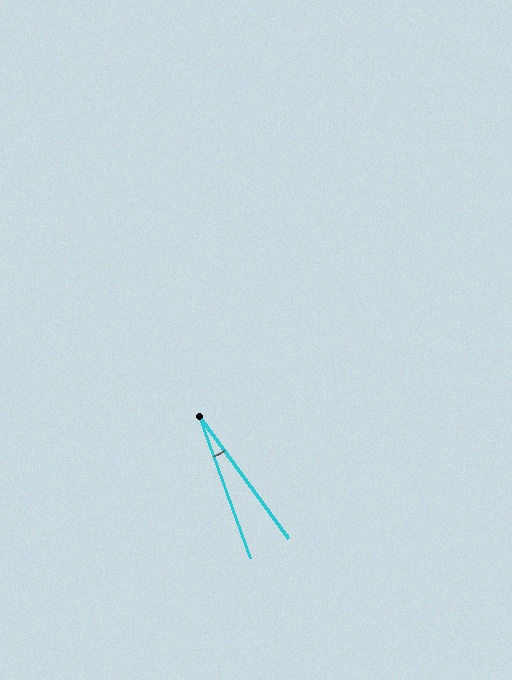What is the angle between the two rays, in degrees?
Approximately 16 degrees.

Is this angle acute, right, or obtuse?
It is acute.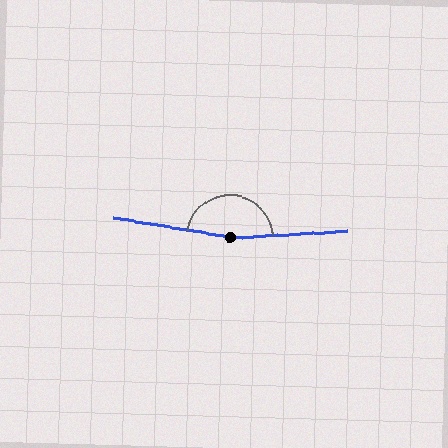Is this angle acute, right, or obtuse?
It is obtuse.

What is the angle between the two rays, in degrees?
Approximately 167 degrees.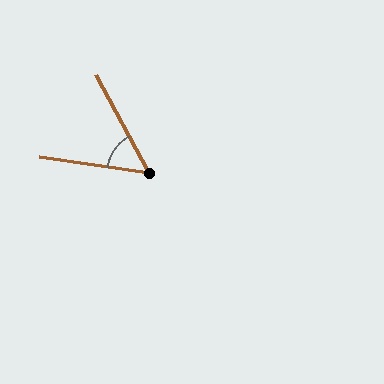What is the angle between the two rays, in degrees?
Approximately 53 degrees.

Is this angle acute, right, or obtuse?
It is acute.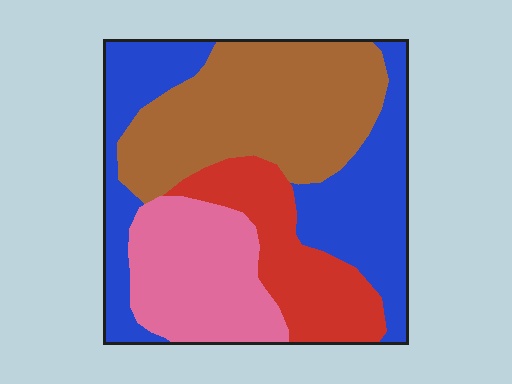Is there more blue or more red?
Blue.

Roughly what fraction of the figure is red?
Red takes up about one sixth (1/6) of the figure.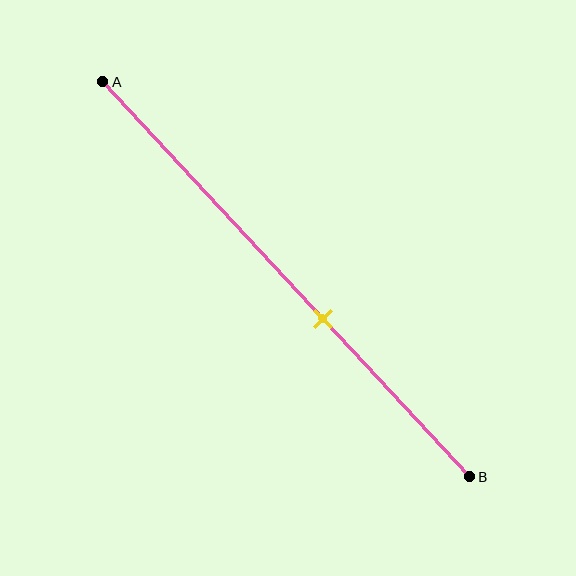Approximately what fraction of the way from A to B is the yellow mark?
The yellow mark is approximately 60% of the way from A to B.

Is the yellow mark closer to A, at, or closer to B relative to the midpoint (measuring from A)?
The yellow mark is closer to point B than the midpoint of segment AB.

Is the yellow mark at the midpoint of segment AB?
No, the mark is at about 60% from A, not at the 50% midpoint.